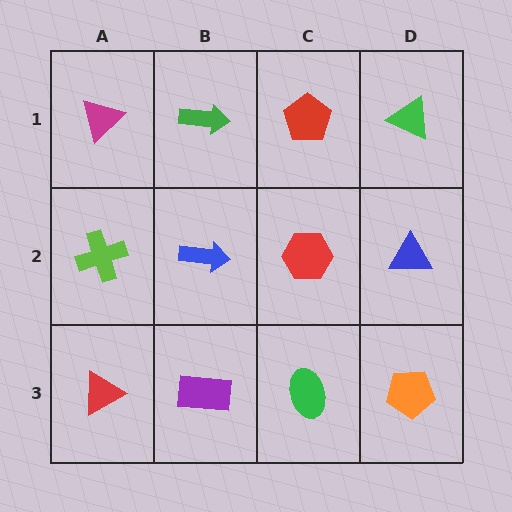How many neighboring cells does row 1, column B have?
3.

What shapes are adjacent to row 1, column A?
A lime cross (row 2, column A), a green arrow (row 1, column B).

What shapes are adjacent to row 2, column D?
A green triangle (row 1, column D), an orange pentagon (row 3, column D), a red hexagon (row 2, column C).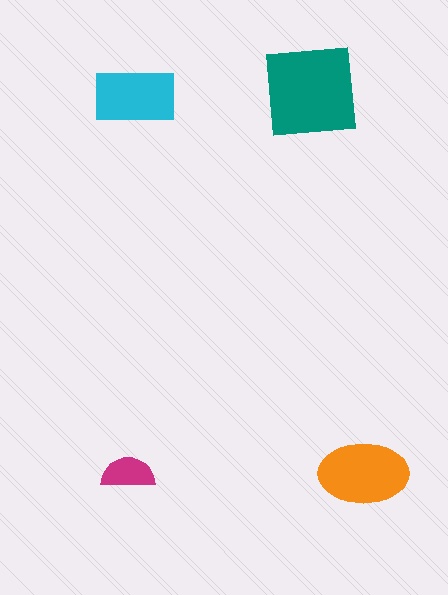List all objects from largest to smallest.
The teal square, the orange ellipse, the cyan rectangle, the magenta semicircle.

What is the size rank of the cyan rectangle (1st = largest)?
3rd.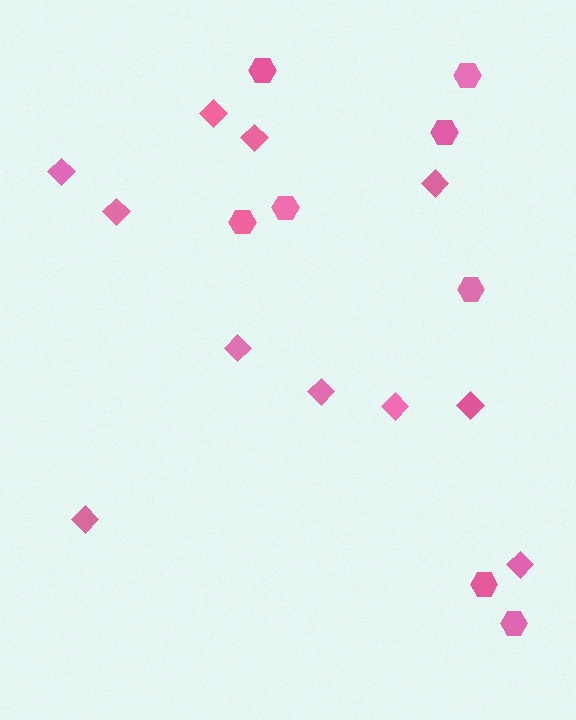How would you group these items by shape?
There are 2 groups: one group of hexagons (8) and one group of diamonds (11).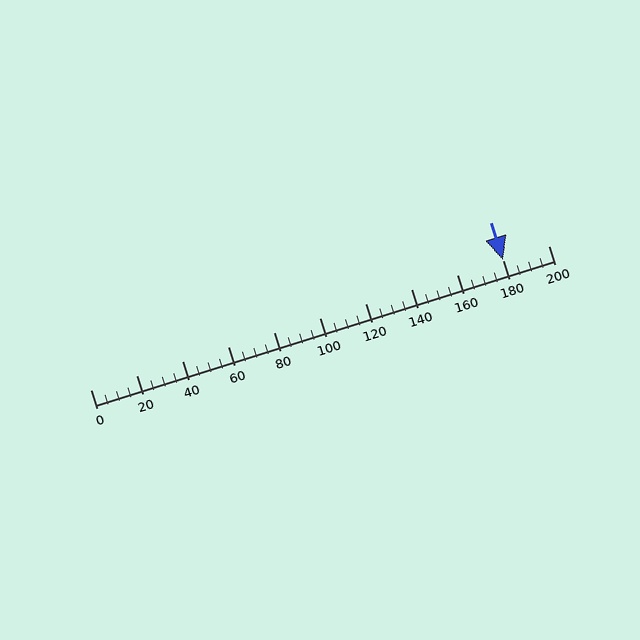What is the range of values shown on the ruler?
The ruler shows values from 0 to 200.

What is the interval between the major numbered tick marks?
The major tick marks are spaced 20 units apart.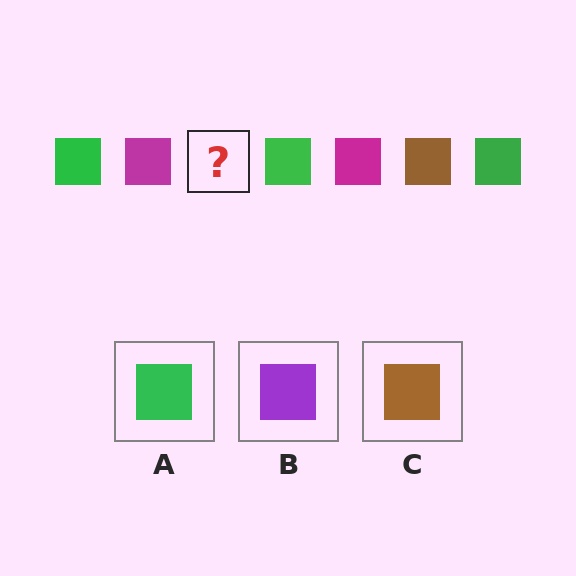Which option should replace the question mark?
Option C.